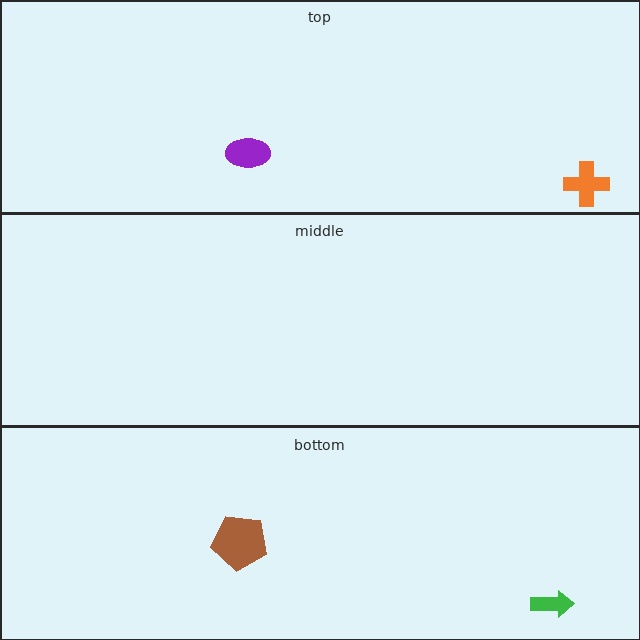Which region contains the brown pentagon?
The bottom region.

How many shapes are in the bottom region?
2.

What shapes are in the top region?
The purple ellipse, the orange cross.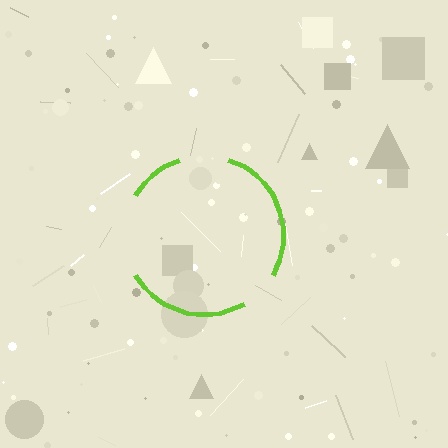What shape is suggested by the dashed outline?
The dashed outline suggests a circle.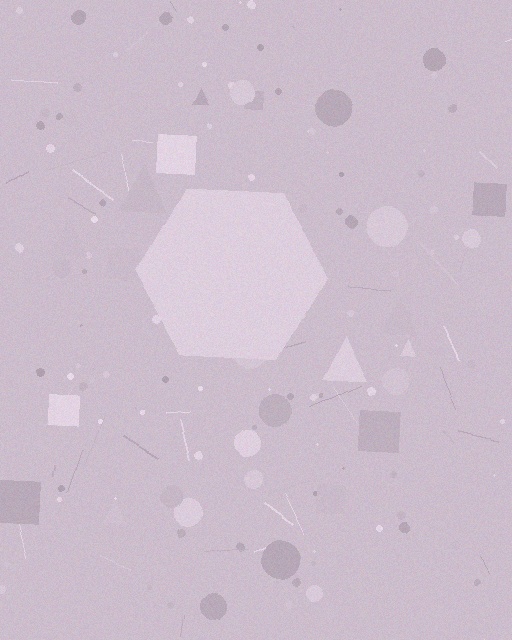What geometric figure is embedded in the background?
A hexagon is embedded in the background.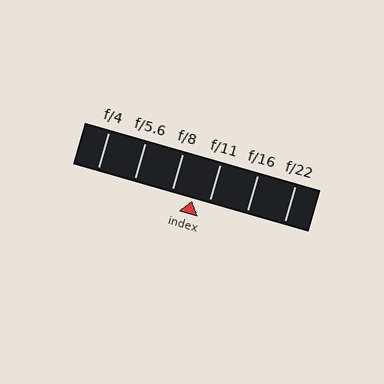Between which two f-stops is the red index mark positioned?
The index mark is between f/8 and f/11.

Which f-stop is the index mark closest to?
The index mark is closest to f/11.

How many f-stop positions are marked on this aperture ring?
There are 6 f-stop positions marked.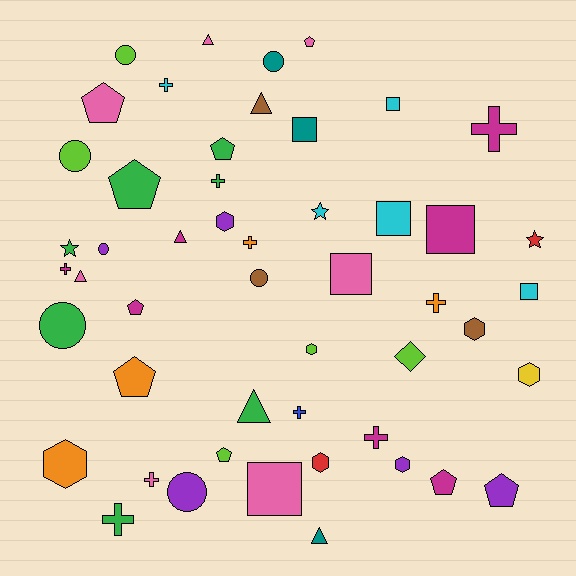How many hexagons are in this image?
There are 7 hexagons.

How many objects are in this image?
There are 50 objects.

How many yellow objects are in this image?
There is 1 yellow object.